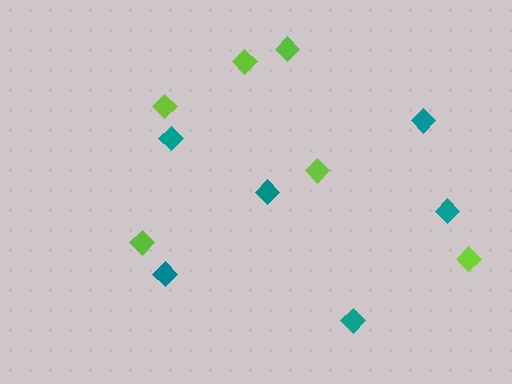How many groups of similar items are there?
There are 2 groups: one group of teal diamonds (6) and one group of lime diamonds (6).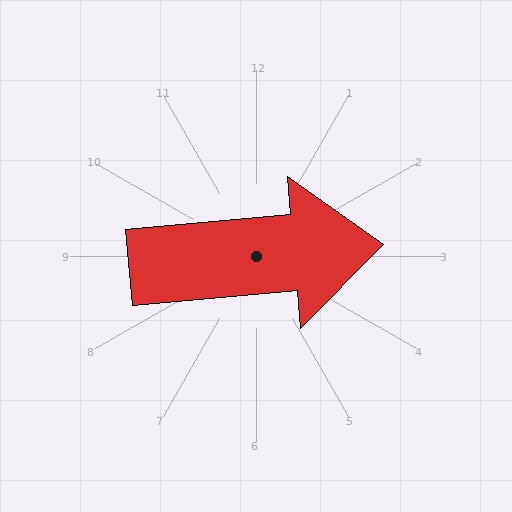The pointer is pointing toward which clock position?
Roughly 3 o'clock.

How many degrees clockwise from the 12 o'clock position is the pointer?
Approximately 85 degrees.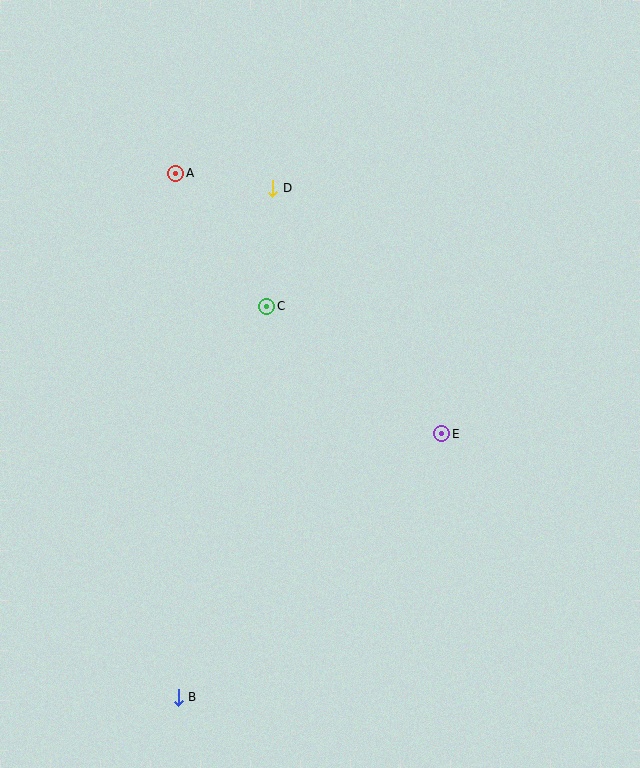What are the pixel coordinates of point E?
Point E is at (442, 434).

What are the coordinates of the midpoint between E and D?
The midpoint between E and D is at (357, 311).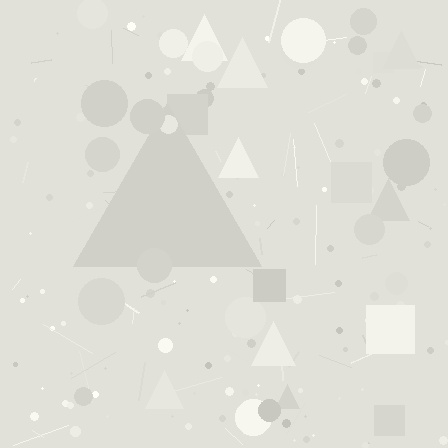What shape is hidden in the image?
A triangle is hidden in the image.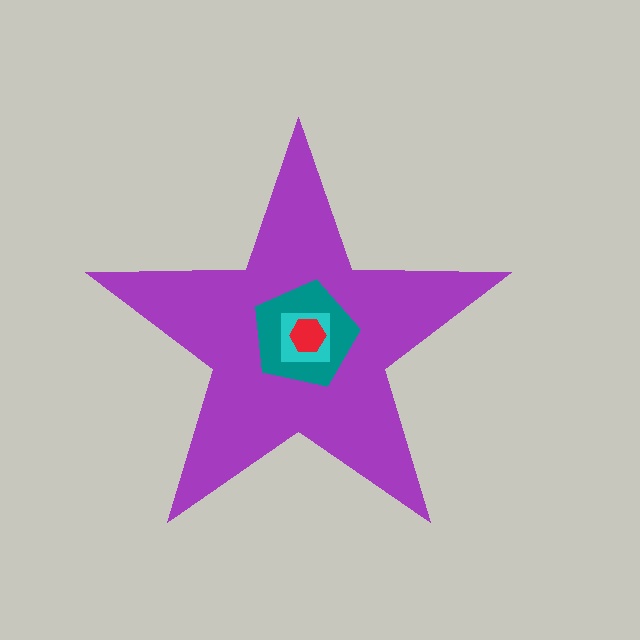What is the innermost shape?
The red hexagon.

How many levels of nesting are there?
4.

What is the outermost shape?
The purple star.